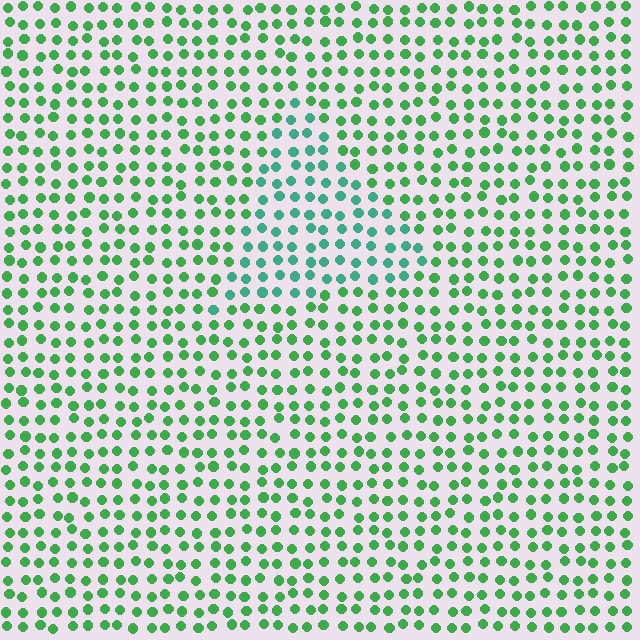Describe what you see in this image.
The image is filled with small green elements in a uniform arrangement. A triangle-shaped region is visible where the elements are tinted to a slightly different hue, forming a subtle color boundary.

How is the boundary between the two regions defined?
The boundary is defined purely by a slight shift in hue (about 32 degrees). Spacing, size, and orientation are identical on both sides.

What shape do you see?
I see a triangle.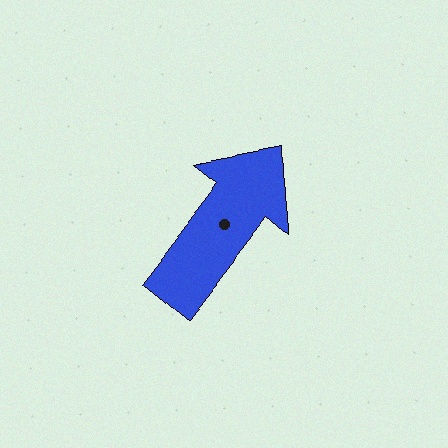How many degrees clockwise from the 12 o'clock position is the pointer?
Approximately 38 degrees.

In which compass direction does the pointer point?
Northeast.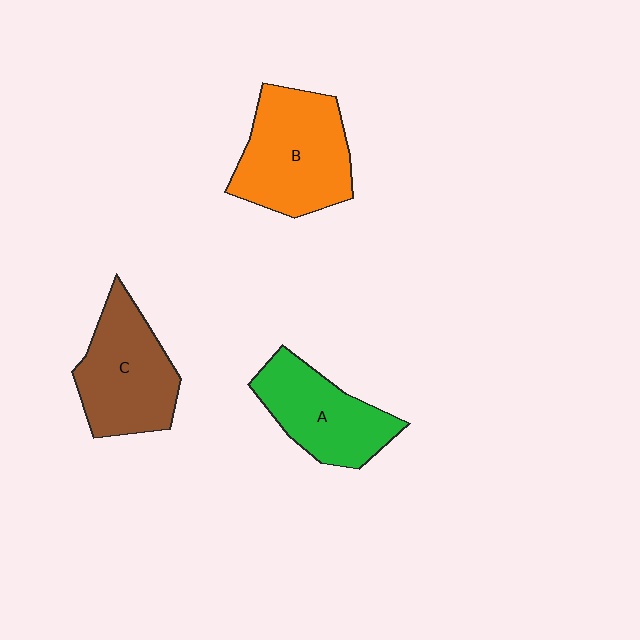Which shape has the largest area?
Shape B (orange).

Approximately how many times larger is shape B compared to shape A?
Approximately 1.3 times.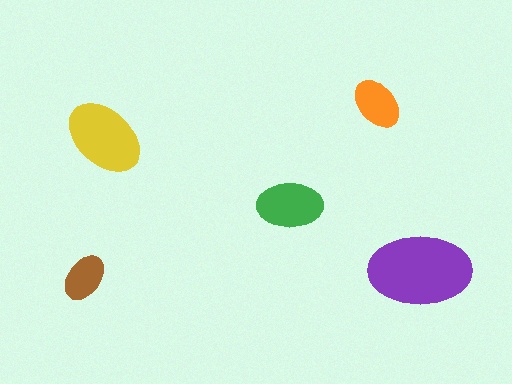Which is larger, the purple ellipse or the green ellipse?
The purple one.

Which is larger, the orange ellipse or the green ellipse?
The green one.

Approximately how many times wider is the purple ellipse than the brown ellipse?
About 2 times wider.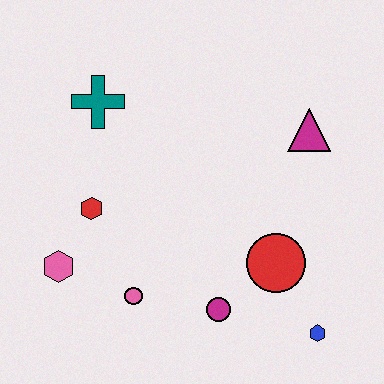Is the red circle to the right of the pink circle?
Yes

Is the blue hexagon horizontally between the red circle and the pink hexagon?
No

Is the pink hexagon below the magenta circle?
No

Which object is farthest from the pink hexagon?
The magenta triangle is farthest from the pink hexagon.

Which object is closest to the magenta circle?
The red circle is closest to the magenta circle.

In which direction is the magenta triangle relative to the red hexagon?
The magenta triangle is to the right of the red hexagon.